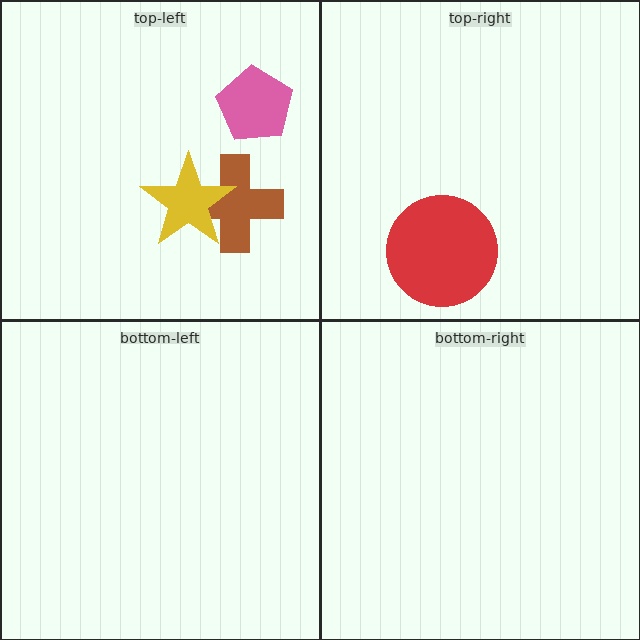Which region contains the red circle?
The top-right region.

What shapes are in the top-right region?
The red circle.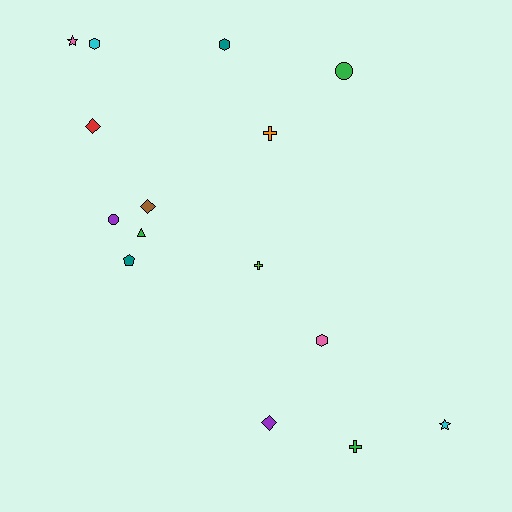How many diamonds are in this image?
There are 3 diamonds.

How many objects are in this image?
There are 15 objects.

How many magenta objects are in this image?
There are no magenta objects.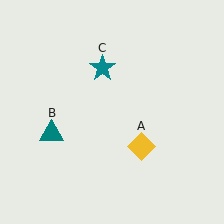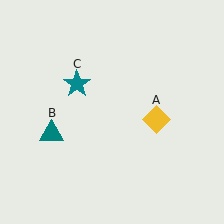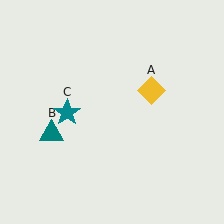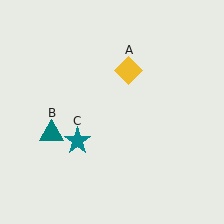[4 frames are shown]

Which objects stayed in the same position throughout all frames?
Teal triangle (object B) remained stationary.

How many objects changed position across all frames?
2 objects changed position: yellow diamond (object A), teal star (object C).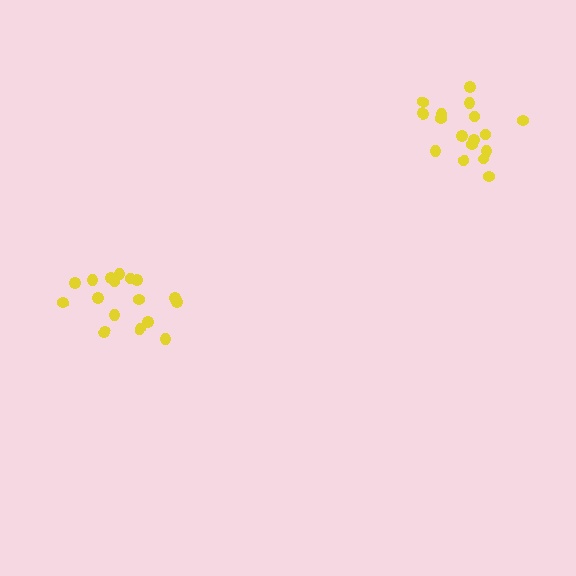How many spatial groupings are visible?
There are 2 spatial groupings.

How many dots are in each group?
Group 1: 18 dots, Group 2: 17 dots (35 total).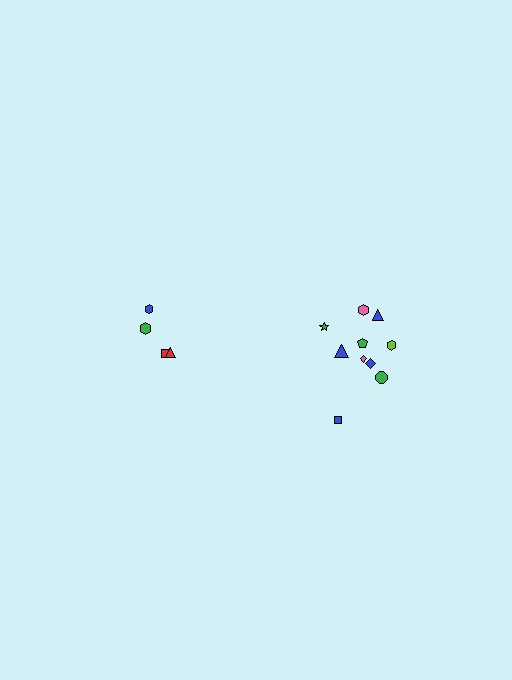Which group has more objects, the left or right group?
The right group.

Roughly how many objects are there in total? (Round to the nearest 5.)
Roughly 15 objects in total.